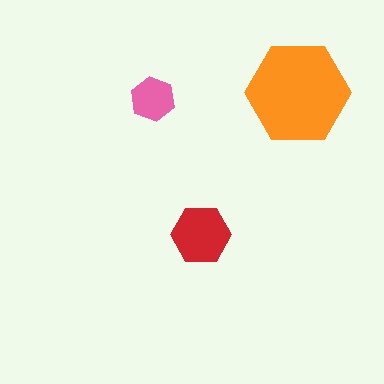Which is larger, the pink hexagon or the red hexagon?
The red one.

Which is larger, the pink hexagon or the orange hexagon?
The orange one.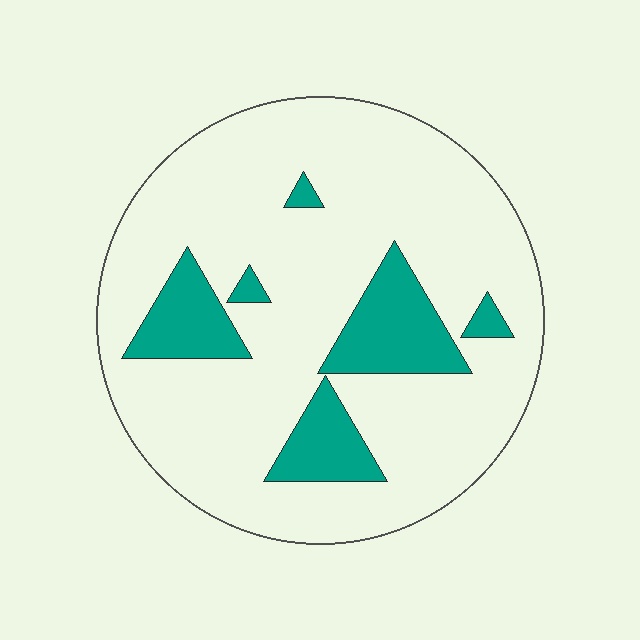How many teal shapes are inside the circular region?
6.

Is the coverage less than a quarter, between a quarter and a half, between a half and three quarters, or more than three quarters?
Less than a quarter.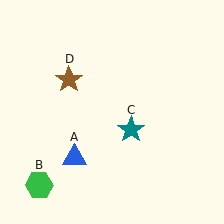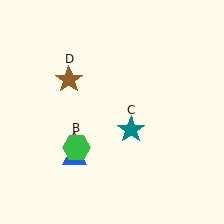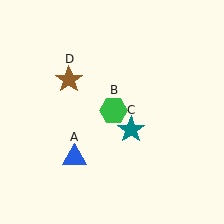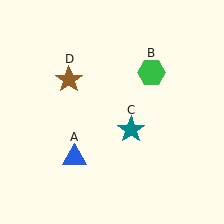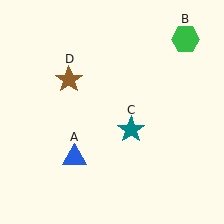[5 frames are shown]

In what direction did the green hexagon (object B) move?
The green hexagon (object B) moved up and to the right.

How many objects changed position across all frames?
1 object changed position: green hexagon (object B).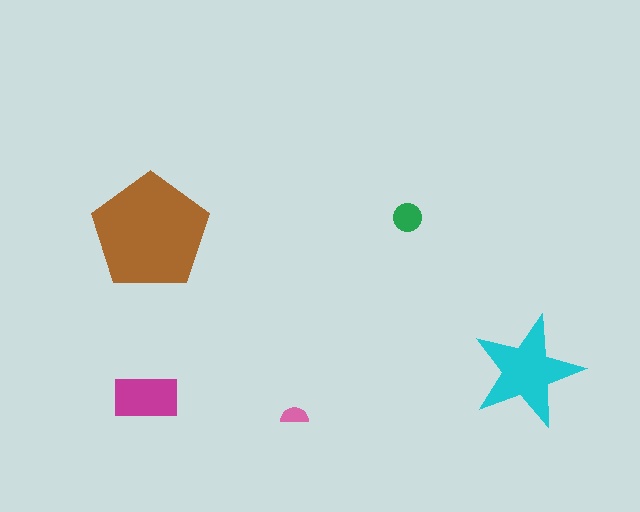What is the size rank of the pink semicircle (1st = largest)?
5th.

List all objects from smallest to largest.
The pink semicircle, the green circle, the magenta rectangle, the cyan star, the brown pentagon.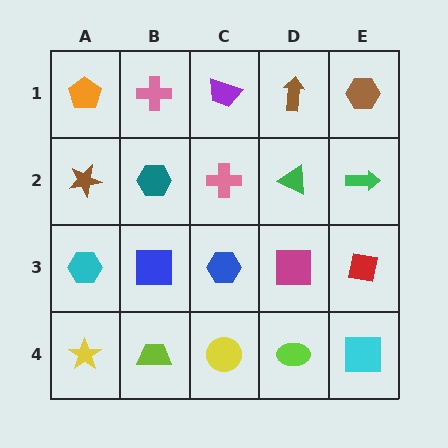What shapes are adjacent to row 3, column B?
A teal hexagon (row 2, column B), a lime trapezoid (row 4, column B), a cyan hexagon (row 3, column A), a blue hexagon (row 3, column C).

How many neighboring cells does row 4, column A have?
2.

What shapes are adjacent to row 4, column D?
A magenta square (row 3, column D), a yellow circle (row 4, column C), a cyan square (row 4, column E).